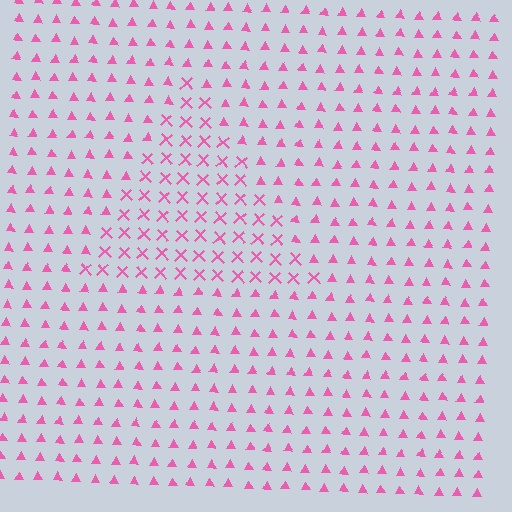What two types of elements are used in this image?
The image uses X marks inside the triangle region and triangles outside it.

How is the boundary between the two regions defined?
The boundary is defined by a change in element shape: X marks inside vs. triangles outside. All elements share the same color and spacing.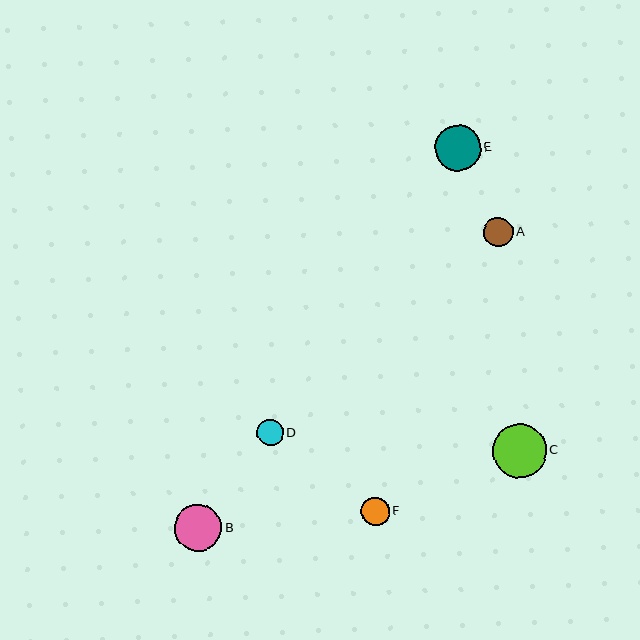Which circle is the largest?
Circle C is the largest with a size of approximately 54 pixels.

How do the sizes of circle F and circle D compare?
Circle F and circle D are approximately the same size.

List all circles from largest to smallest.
From largest to smallest: C, B, E, A, F, D.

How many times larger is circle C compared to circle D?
Circle C is approximately 2.1 times the size of circle D.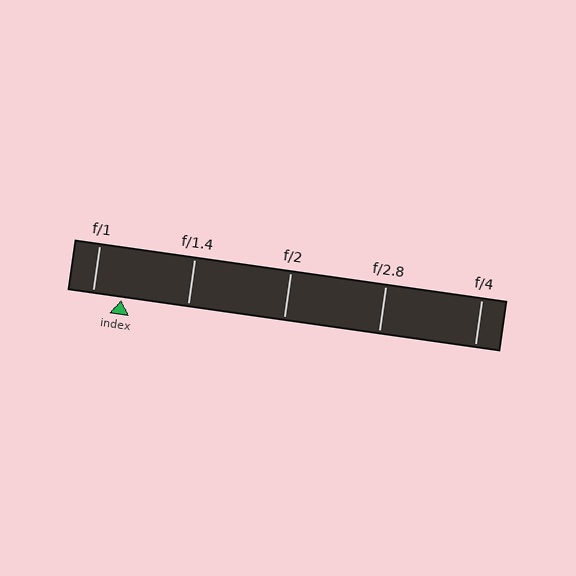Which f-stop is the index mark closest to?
The index mark is closest to f/1.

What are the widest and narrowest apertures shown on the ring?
The widest aperture shown is f/1 and the narrowest is f/4.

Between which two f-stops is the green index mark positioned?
The index mark is between f/1 and f/1.4.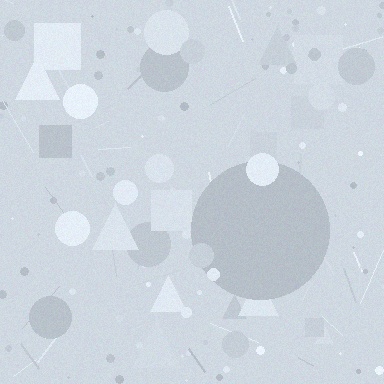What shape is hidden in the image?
A circle is hidden in the image.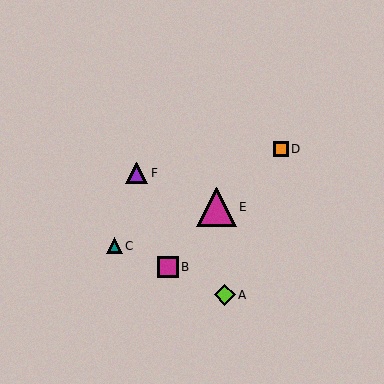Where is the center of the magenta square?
The center of the magenta square is at (168, 267).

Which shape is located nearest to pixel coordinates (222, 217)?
The magenta triangle (labeled E) at (216, 207) is nearest to that location.